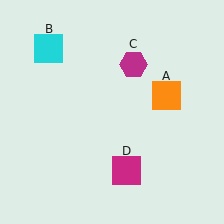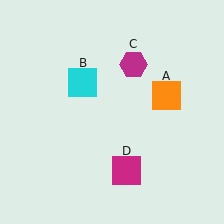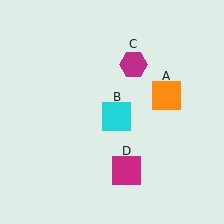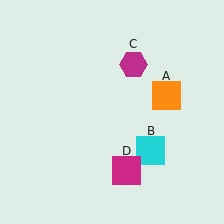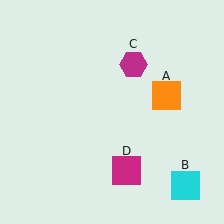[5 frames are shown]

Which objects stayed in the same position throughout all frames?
Orange square (object A) and magenta hexagon (object C) and magenta square (object D) remained stationary.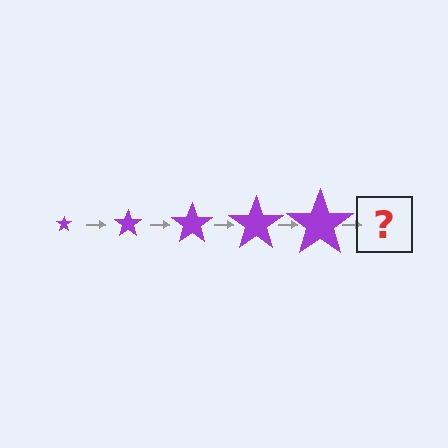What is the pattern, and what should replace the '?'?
The pattern is that the star gets progressively larger each step. The '?' should be a purple star, larger than the previous one.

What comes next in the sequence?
The next element should be a purple star, larger than the previous one.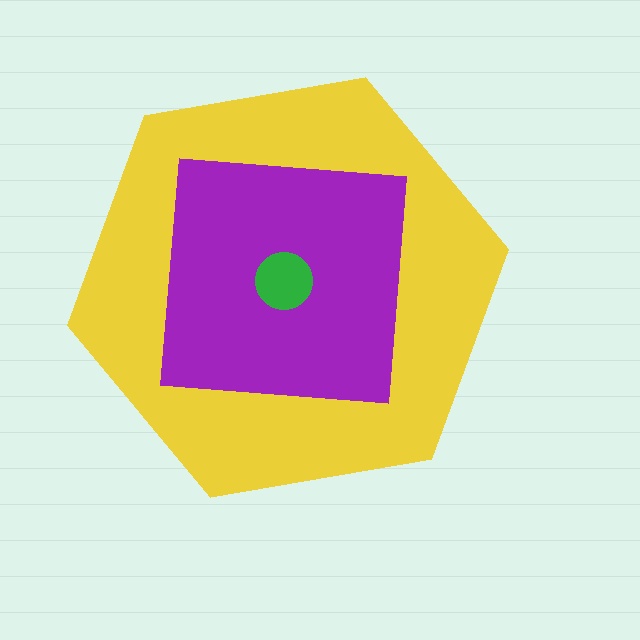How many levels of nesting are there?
3.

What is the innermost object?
The green circle.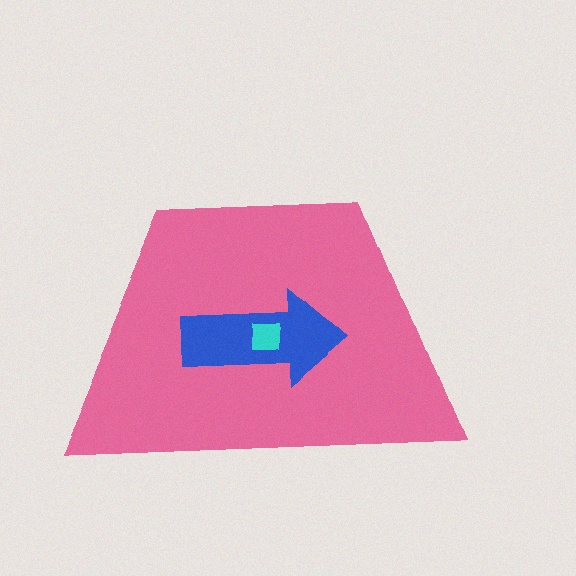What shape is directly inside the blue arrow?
The cyan square.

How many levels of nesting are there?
3.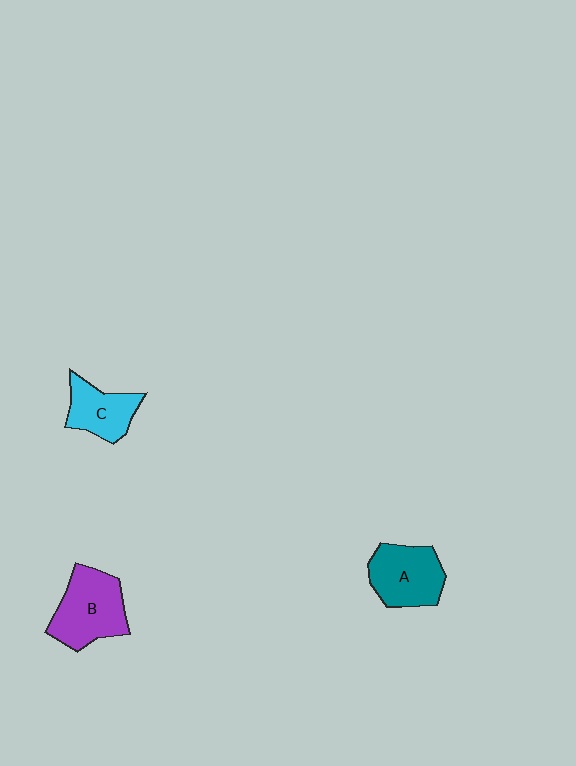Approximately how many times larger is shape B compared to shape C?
Approximately 1.5 times.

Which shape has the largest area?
Shape B (purple).